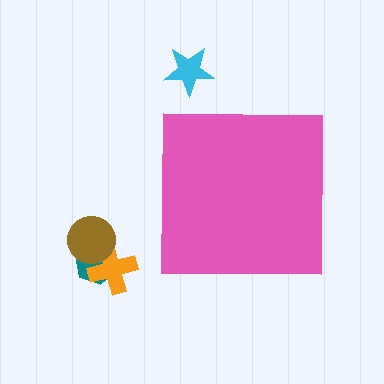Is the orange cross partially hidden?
No, the orange cross is fully visible.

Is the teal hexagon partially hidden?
No, the teal hexagon is fully visible.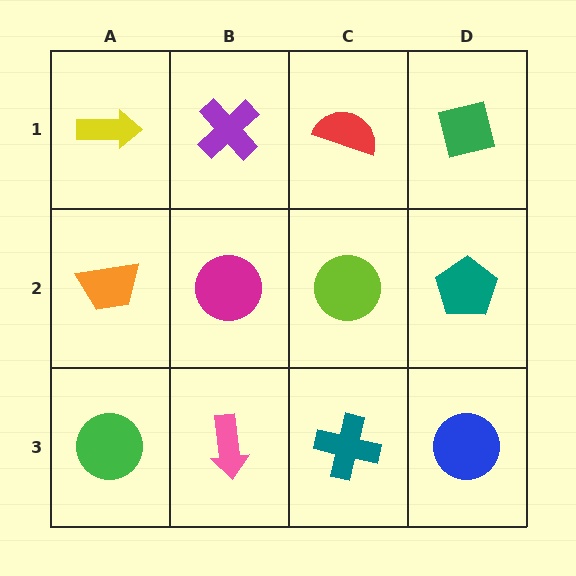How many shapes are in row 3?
4 shapes.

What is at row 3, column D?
A blue circle.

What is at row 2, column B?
A magenta circle.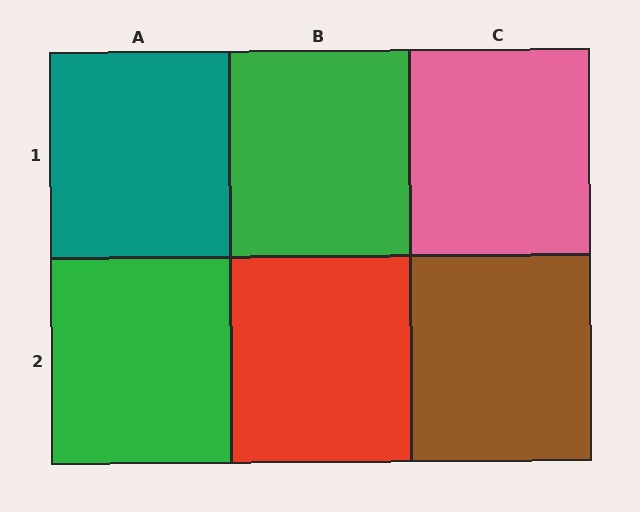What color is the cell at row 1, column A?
Teal.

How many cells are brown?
1 cell is brown.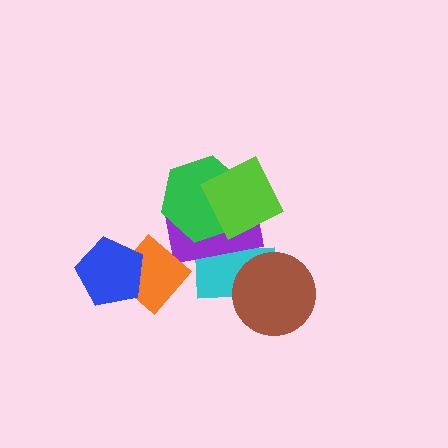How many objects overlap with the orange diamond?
1 object overlaps with the orange diamond.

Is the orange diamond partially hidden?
Yes, it is partially covered by another shape.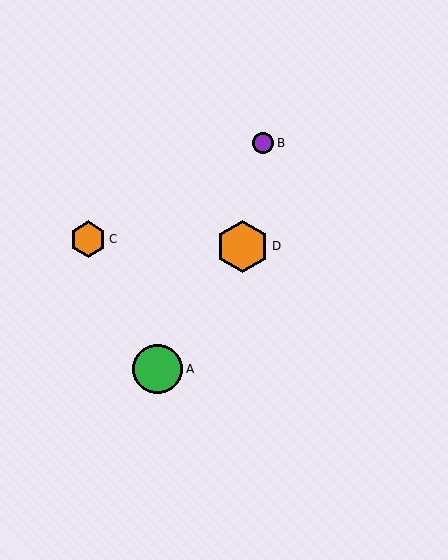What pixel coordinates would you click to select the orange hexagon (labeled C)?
Click at (88, 239) to select the orange hexagon C.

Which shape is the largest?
The orange hexagon (labeled D) is the largest.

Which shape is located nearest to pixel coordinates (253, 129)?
The purple circle (labeled B) at (263, 143) is nearest to that location.